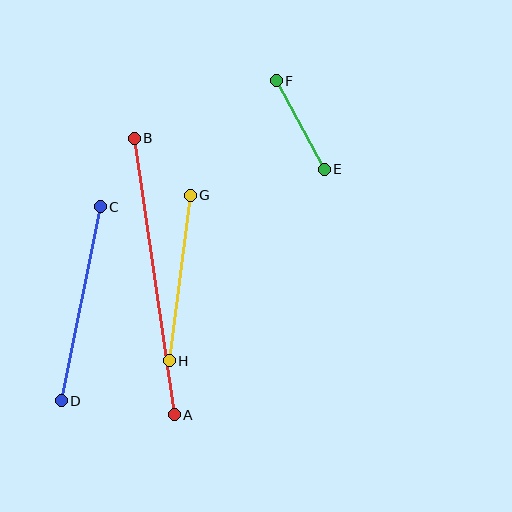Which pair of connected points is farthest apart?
Points A and B are farthest apart.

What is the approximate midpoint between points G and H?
The midpoint is at approximately (180, 278) pixels.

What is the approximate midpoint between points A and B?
The midpoint is at approximately (154, 276) pixels.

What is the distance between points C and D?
The distance is approximately 198 pixels.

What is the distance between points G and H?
The distance is approximately 167 pixels.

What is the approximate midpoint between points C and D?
The midpoint is at approximately (81, 304) pixels.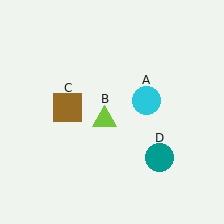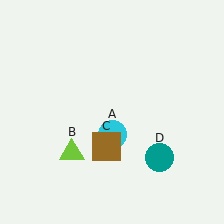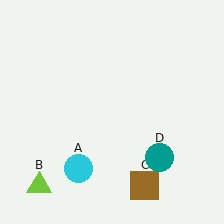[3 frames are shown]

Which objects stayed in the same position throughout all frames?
Teal circle (object D) remained stationary.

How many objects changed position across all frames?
3 objects changed position: cyan circle (object A), lime triangle (object B), brown square (object C).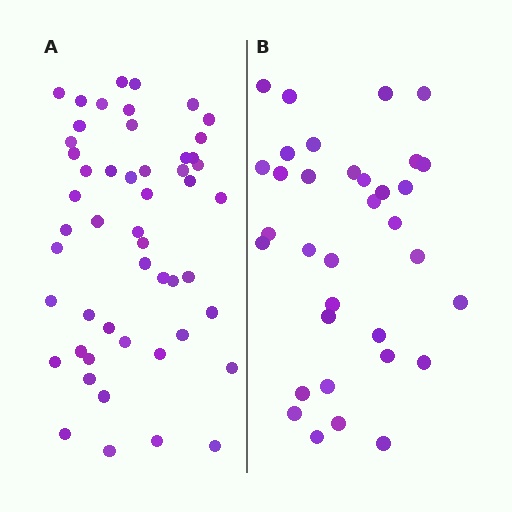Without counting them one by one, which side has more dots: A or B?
Region A (the left region) has more dots.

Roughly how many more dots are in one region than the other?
Region A has approximately 15 more dots than region B.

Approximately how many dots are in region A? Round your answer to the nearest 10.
About 50 dots. (The exact count is 51, which rounds to 50.)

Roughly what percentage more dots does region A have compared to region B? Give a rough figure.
About 50% more.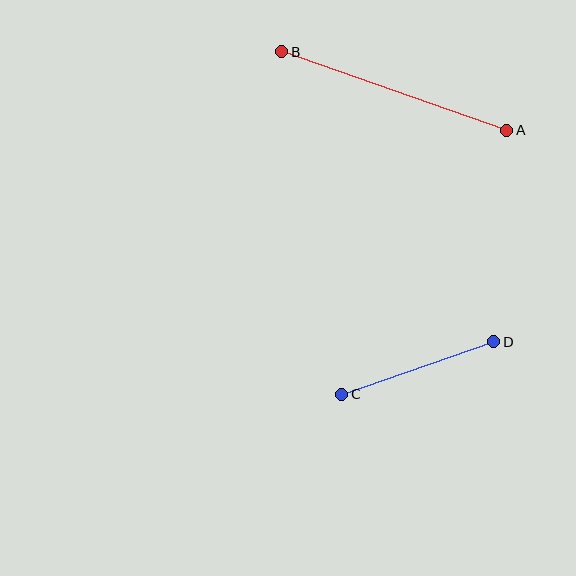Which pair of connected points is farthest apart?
Points A and B are farthest apart.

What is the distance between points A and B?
The distance is approximately 238 pixels.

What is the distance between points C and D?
The distance is approximately 161 pixels.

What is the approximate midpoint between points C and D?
The midpoint is at approximately (418, 368) pixels.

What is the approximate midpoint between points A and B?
The midpoint is at approximately (394, 91) pixels.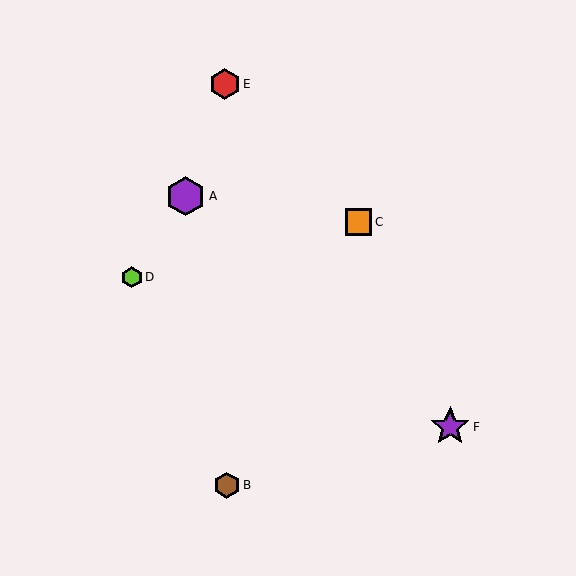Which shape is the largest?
The purple hexagon (labeled A) is the largest.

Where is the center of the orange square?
The center of the orange square is at (359, 222).